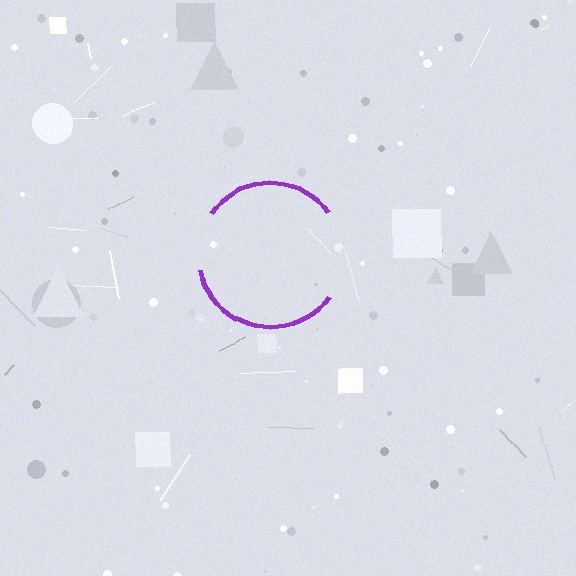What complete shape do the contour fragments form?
The contour fragments form a circle.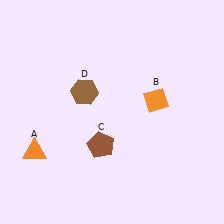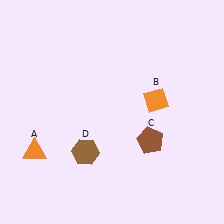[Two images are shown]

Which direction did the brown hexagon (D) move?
The brown hexagon (D) moved down.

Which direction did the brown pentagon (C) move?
The brown pentagon (C) moved right.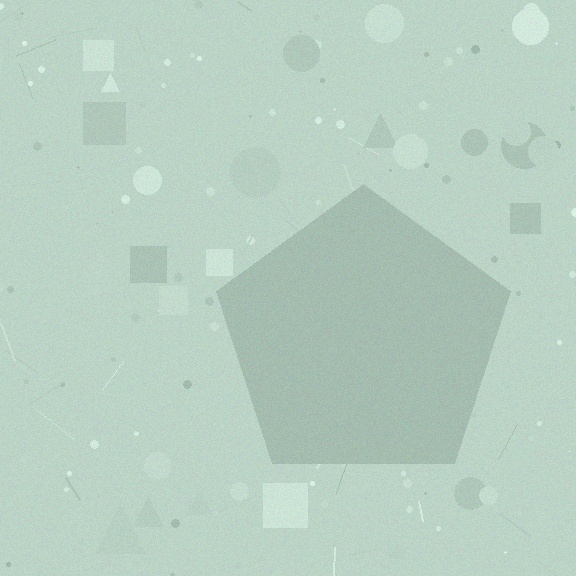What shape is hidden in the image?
A pentagon is hidden in the image.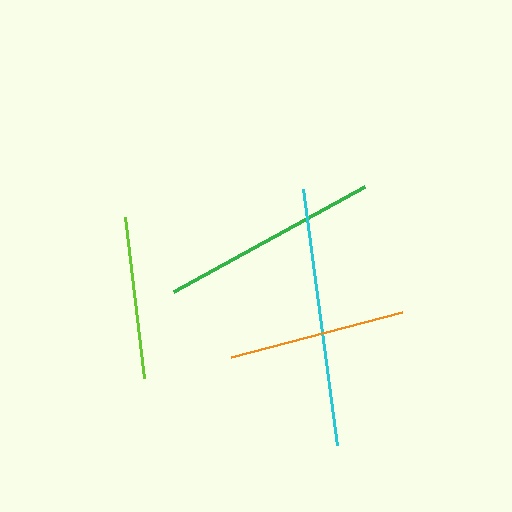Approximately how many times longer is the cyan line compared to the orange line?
The cyan line is approximately 1.5 times the length of the orange line.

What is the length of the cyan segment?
The cyan segment is approximately 258 pixels long.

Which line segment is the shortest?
The lime line is the shortest at approximately 162 pixels.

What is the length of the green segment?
The green segment is approximately 219 pixels long.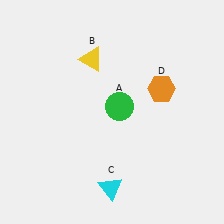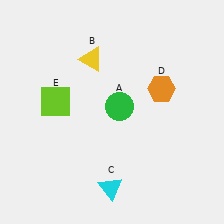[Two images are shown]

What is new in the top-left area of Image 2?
A lime square (E) was added in the top-left area of Image 2.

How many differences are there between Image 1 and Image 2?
There is 1 difference between the two images.